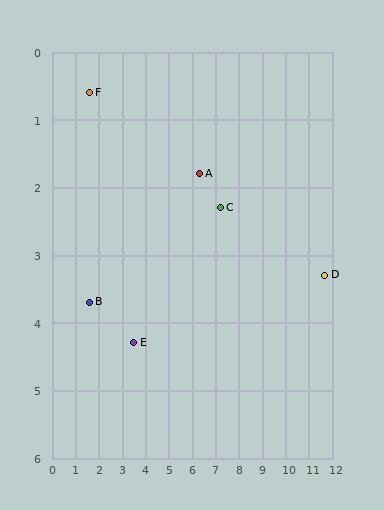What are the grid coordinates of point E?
Point E is at approximately (3.5, 4.3).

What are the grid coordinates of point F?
Point F is at approximately (1.6, 0.6).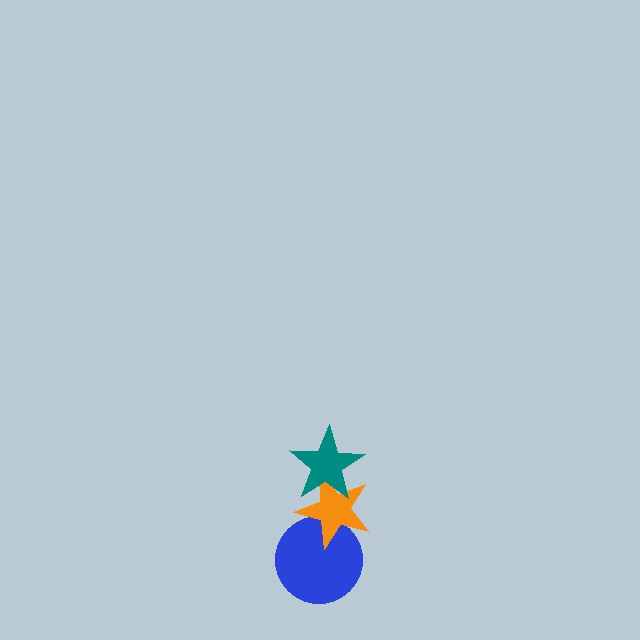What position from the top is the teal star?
The teal star is 1st from the top.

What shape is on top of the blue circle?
The orange star is on top of the blue circle.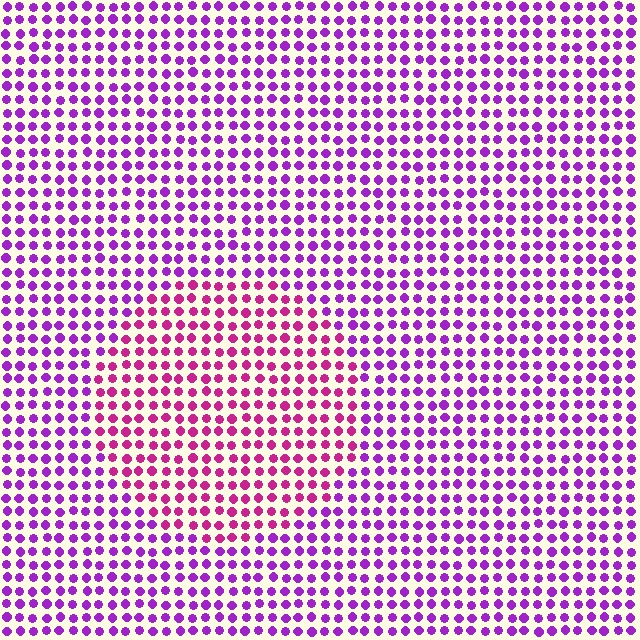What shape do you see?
I see a circle.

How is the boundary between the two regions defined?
The boundary is defined purely by a slight shift in hue (about 35 degrees). Spacing, size, and orientation are identical on both sides.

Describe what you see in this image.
The image is filled with small purple elements in a uniform arrangement. A circle-shaped region is visible where the elements are tinted to a slightly different hue, forming a subtle color boundary.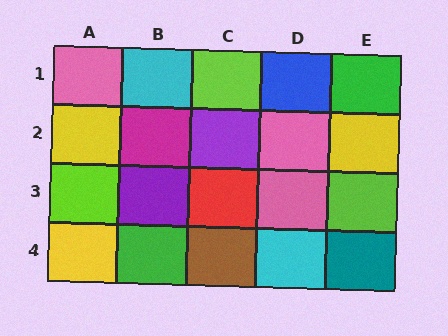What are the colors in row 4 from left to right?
Yellow, green, brown, cyan, teal.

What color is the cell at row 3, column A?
Lime.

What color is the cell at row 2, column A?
Yellow.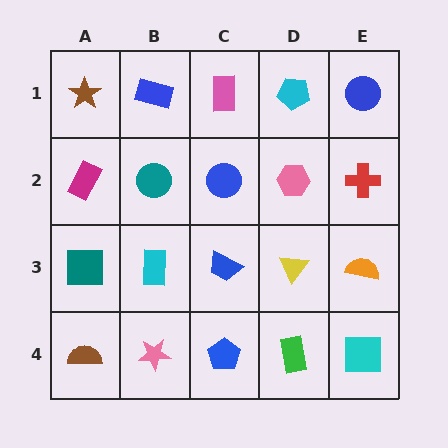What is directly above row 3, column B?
A teal circle.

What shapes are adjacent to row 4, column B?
A cyan rectangle (row 3, column B), a brown semicircle (row 4, column A), a blue pentagon (row 4, column C).